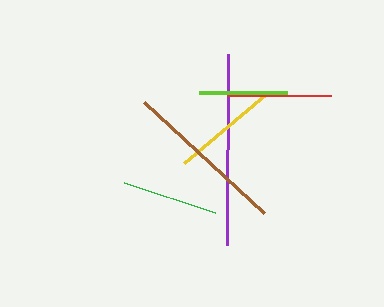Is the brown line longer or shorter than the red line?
The brown line is longer than the red line.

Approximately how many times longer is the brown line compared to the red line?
The brown line is approximately 1.6 times the length of the red line.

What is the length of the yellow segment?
The yellow segment is approximately 107 pixels long.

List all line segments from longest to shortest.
From longest to shortest: purple, brown, yellow, red, green, lime.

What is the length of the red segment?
The red segment is approximately 104 pixels long.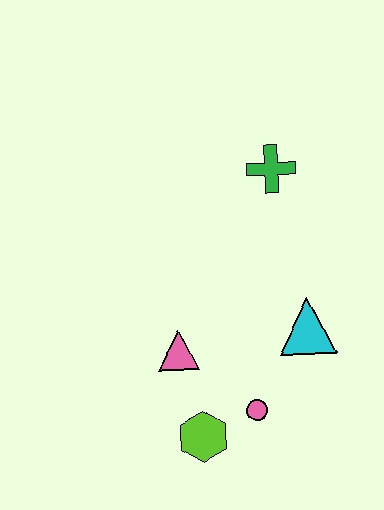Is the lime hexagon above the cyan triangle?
No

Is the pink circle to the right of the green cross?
No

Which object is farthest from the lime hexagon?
The green cross is farthest from the lime hexagon.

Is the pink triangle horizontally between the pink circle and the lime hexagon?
No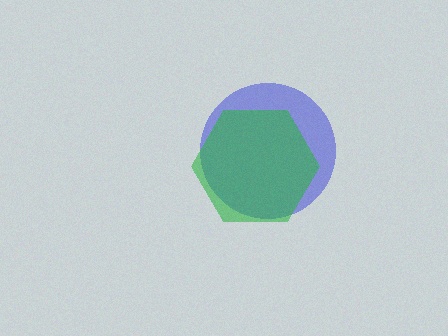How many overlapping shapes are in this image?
There are 2 overlapping shapes in the image.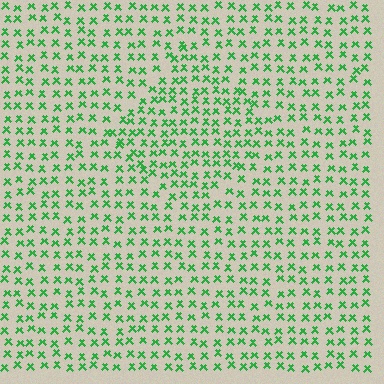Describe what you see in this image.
The image contains small green elements arranged at two different densities. A diamond-shaped region is visible where the elements are more densely packed than the surrounding area.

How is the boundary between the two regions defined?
The boundary is defined by a change in element density (approximately 1.4x ratio). All elements are the same color, size, and shape.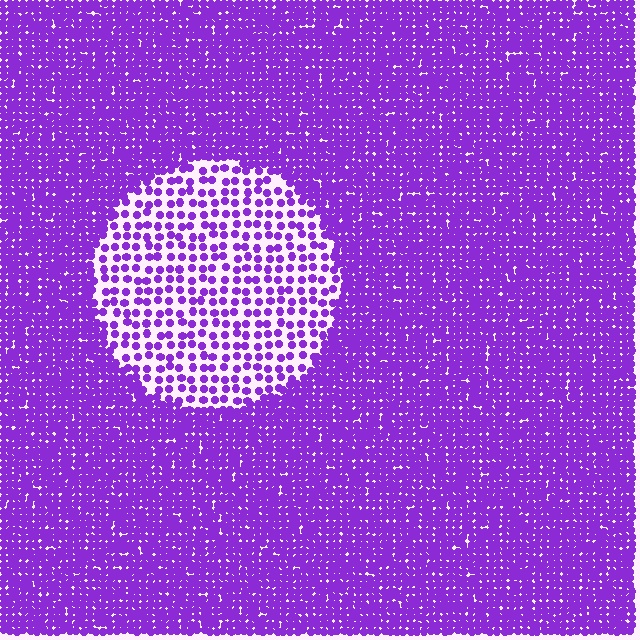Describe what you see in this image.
The image contains small purple elements arranged at two different densities. A circle-shaped region is visible where the elements are less densely packed than the surrounding area.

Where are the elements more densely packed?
The elements are more densely packed outside the circle boundary.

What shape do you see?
I see a circle.